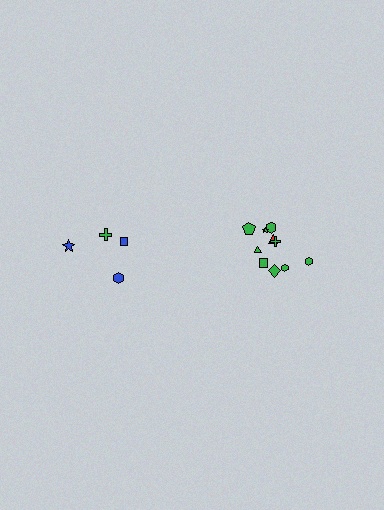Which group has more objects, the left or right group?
The right group.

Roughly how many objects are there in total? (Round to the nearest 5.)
Roughly 15 objects in total.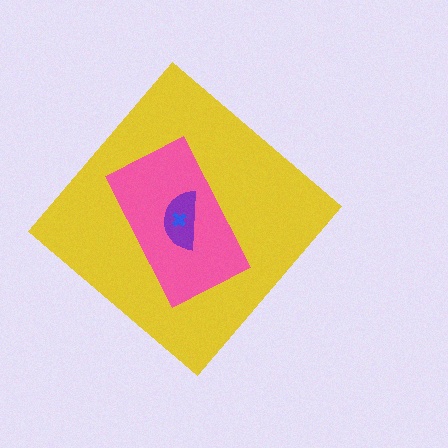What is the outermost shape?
The yellow diamond.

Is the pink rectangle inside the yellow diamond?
Yes.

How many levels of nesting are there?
4.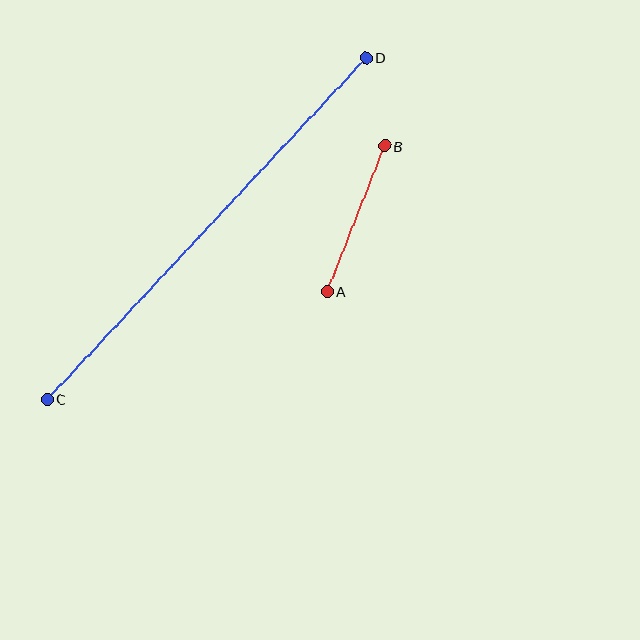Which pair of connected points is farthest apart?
Points C and D are farthest apart.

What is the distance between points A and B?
The distance is approximately 156 pixels.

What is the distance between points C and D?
The distance is approximately 467 pixels.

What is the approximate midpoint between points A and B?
The midpoint is at approximately (356, 219) pixels.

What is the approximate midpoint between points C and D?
The midpoint is at approximately (207, 228) pixels.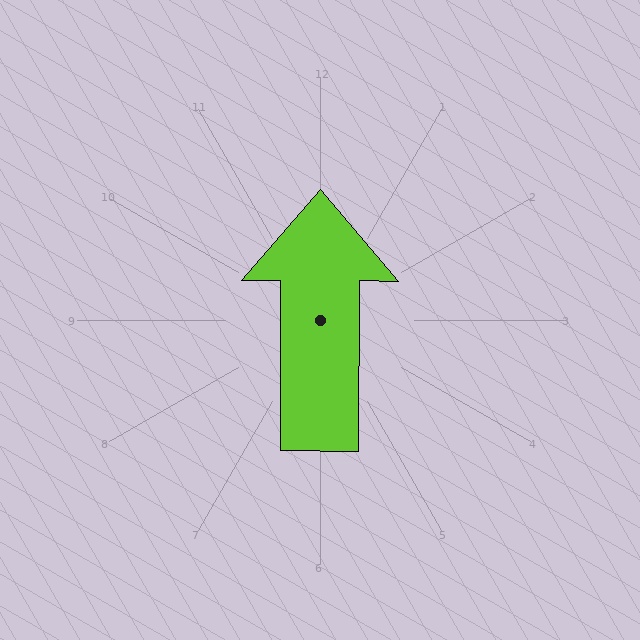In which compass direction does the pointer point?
North.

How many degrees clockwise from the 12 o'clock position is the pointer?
Approximately 0 degrees.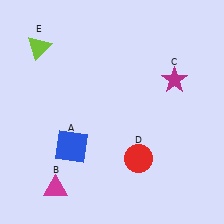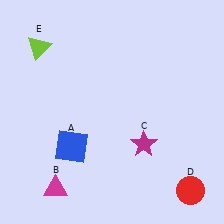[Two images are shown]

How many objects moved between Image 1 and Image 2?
2 objects moved between the two images.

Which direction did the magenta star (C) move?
The magenta star (C) moved down.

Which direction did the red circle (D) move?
The red circle (D) moved right.